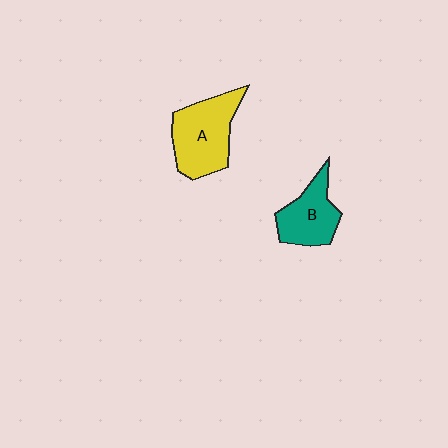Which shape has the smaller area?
Shape B (teal).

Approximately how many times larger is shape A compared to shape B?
Approximately 1.4 times.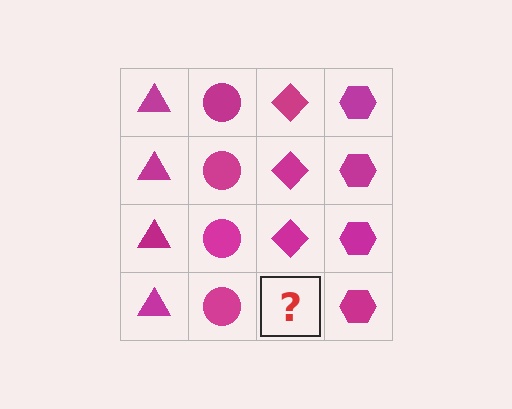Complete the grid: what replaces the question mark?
The question mark should be replaced with a magenta diamond.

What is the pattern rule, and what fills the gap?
The rule is that each column has a consistent shape. The gap should be filled with a magenta diamond.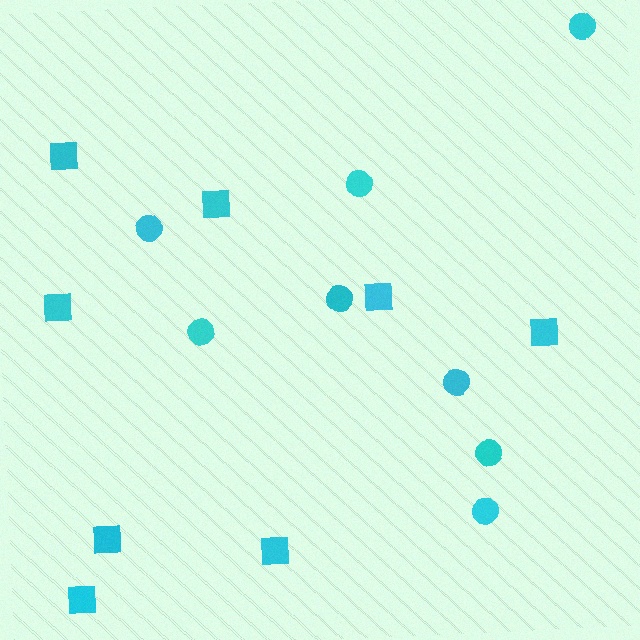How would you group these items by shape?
There are 2 groups: one group of squares (8) and one group of circles (8).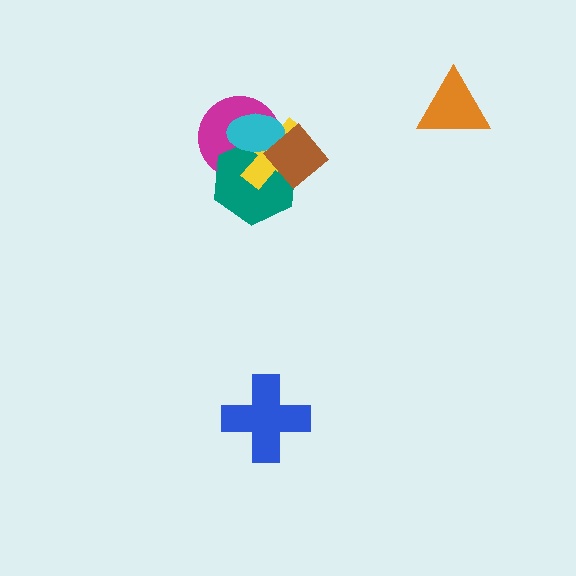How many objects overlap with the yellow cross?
4 objects overlap with the yellow cross.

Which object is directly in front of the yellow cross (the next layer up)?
The cyan ellipse is directly in front of the yellow cross.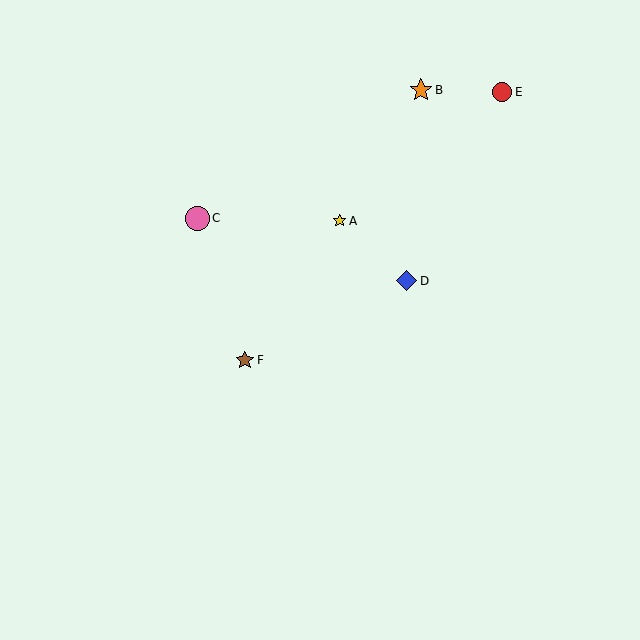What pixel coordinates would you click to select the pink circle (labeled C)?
Click at (197, 218) to select the pink circle C.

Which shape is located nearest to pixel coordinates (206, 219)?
The pink circle (labeled C) at (197, 218) is nearest to that location.